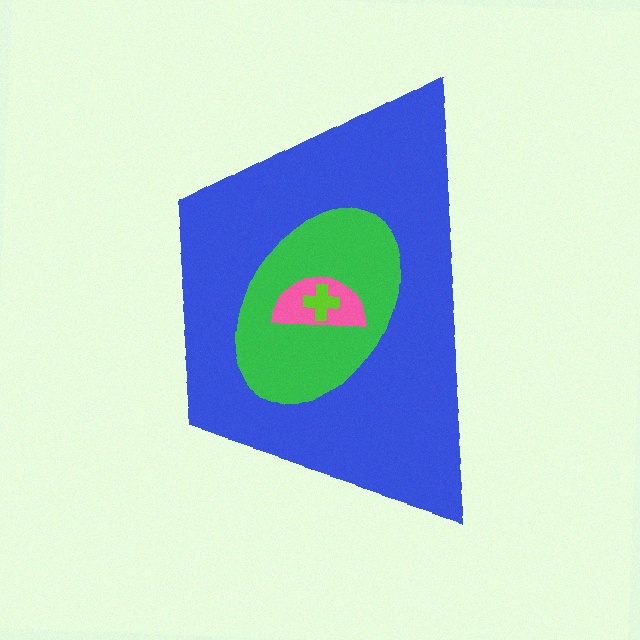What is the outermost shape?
The blue trapezoid.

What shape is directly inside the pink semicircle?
The lime cross.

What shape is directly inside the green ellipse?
The pink semicircle.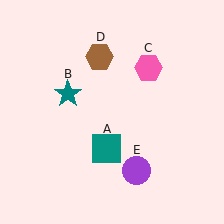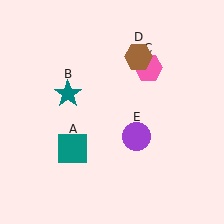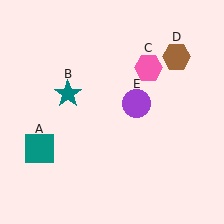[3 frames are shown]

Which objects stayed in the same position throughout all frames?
Teal star (object B) and pink hexagon (object C) remained stationary.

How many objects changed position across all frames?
3 objects changed position: teal square (object A), brown hexagon (object D), purple circle (object E).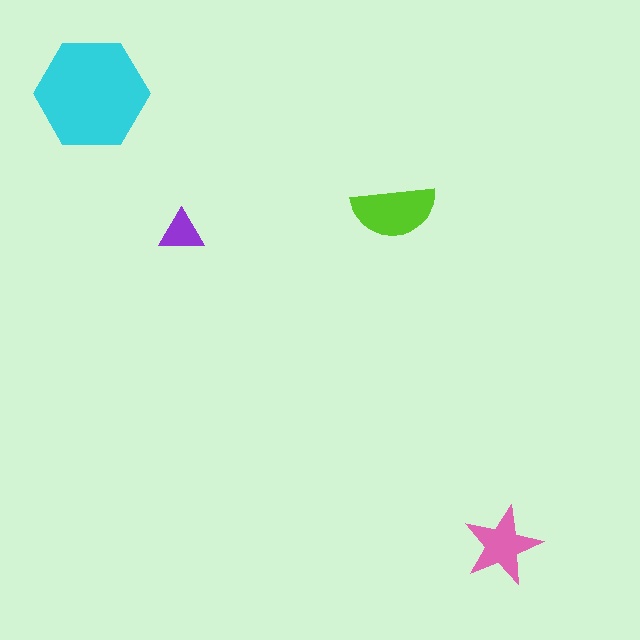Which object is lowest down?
The pink star is bottommost.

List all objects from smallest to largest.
The purple triangle, the pink star, the lime semicircle, the cyan hexagon.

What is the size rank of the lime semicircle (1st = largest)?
2nd.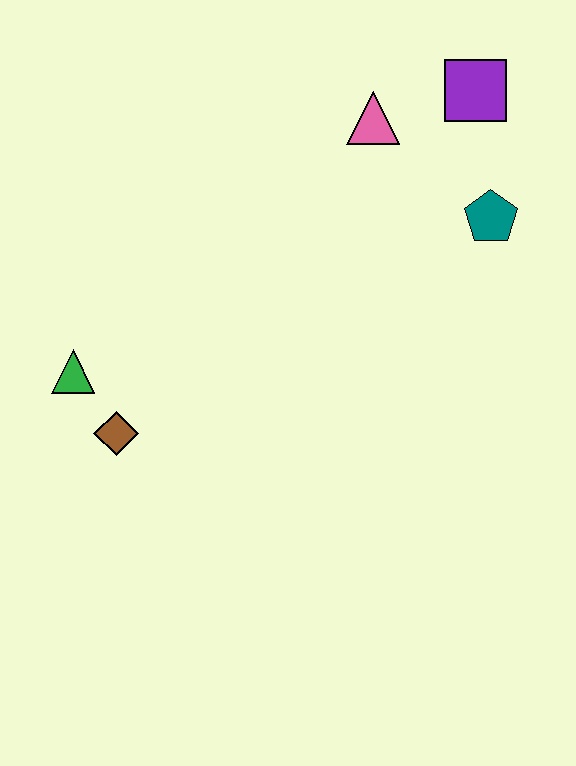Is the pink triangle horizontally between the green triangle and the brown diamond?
No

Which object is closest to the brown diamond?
The green triangle is closest to the brown diamond.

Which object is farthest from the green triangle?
The purple square is farthest from the green triangle.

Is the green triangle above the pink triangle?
No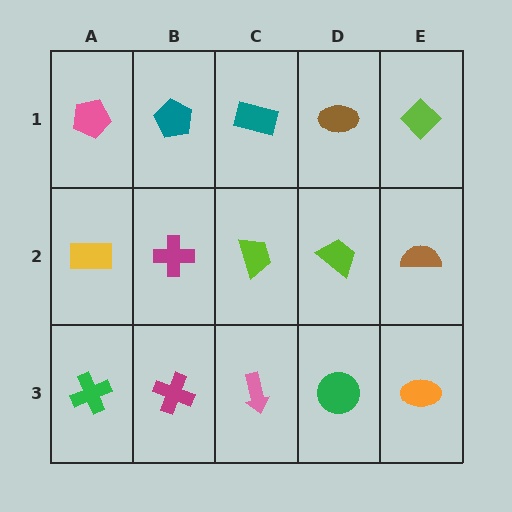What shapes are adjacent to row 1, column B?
A magenta cross (row 2, column B), a pink pentagon (row 1, column A), a teal rectangle (row 1, column C).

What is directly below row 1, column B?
A magenta cross.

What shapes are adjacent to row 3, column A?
A yellow rectangle (row 2, column A), a magenta cross (row 3, column B).